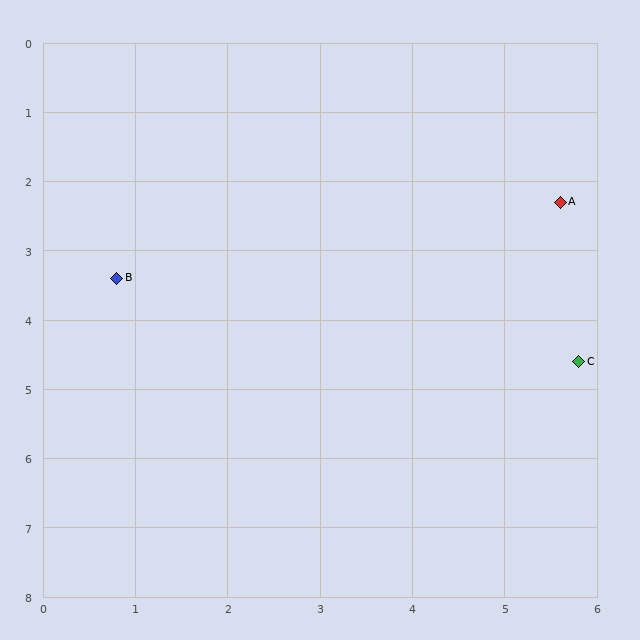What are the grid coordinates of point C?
Point C is at approximately (5.8, 4.6).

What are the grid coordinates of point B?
Point B is at approximately (0.8, 3.4).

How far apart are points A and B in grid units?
Points A and B are about 4.9 grid units apart.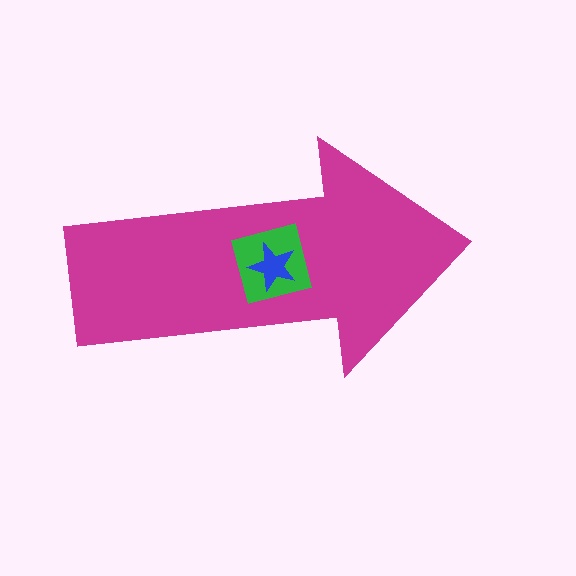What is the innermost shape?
The blue star.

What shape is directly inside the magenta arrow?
The green square.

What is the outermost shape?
The magenta arrow.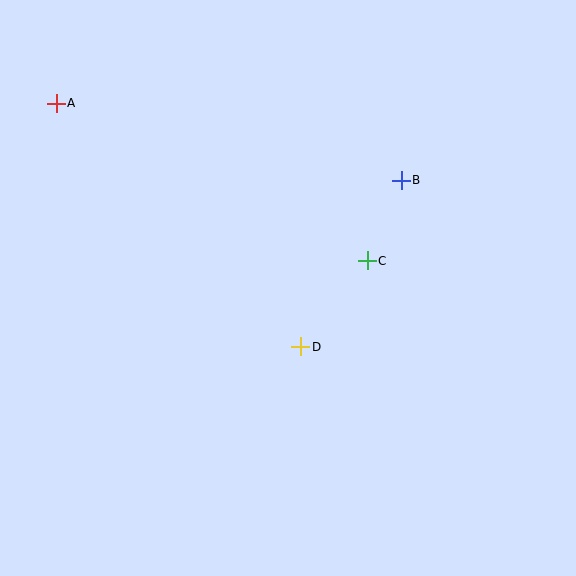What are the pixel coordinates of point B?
Point B is at (401, 180).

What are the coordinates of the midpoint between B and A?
The midpoint between B and A is at (229, 142).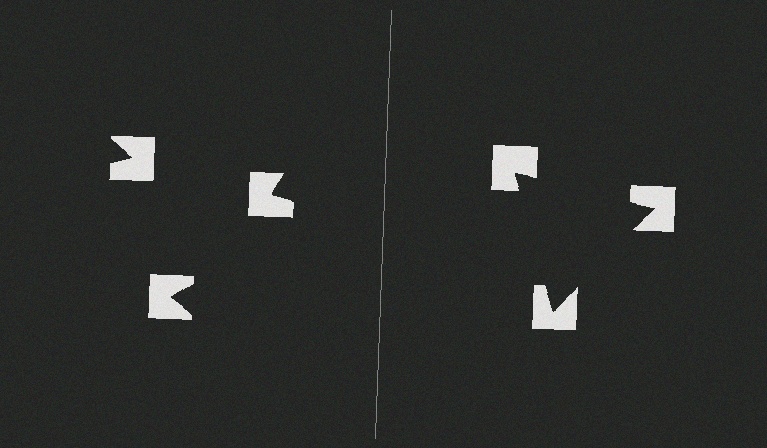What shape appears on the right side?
An illusory triangle.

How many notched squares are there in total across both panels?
6 — 3 on each side.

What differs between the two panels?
The notched squares are positioned identically on both sides; only the wedge orientations differ. On the right they align to a triangle; on the left they are misaligned.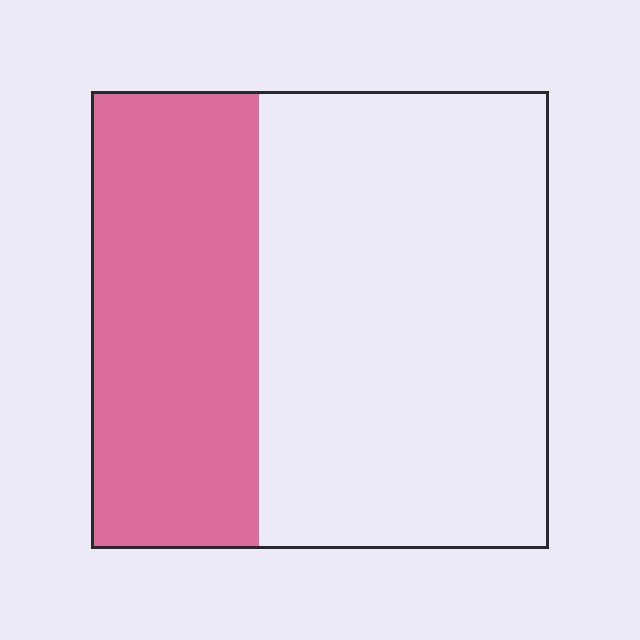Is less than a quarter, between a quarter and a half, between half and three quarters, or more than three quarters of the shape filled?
Between a quarter and a half.